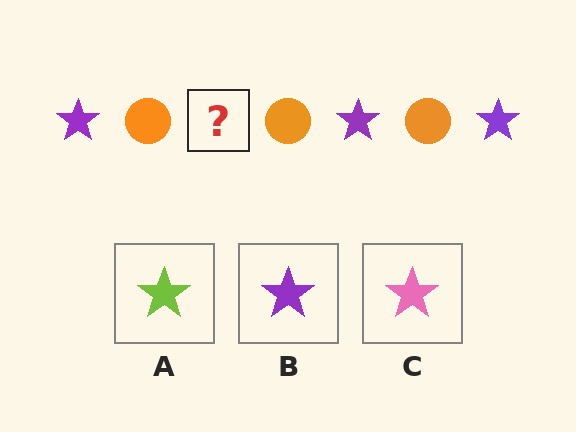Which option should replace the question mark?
Option B.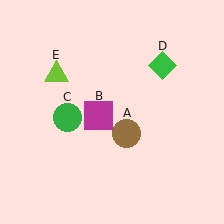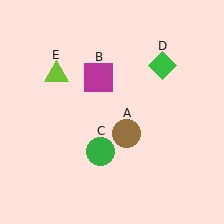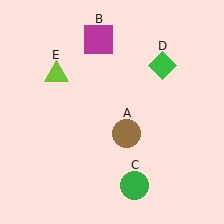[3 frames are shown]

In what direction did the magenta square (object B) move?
The magenta square (object B) moved up.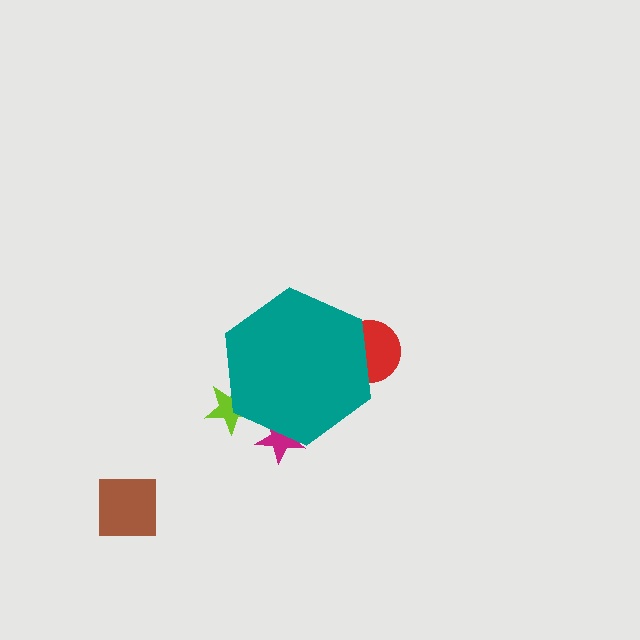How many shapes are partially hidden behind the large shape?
3 shapes are partially hidden.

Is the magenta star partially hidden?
Yes, the magenta star is partially hidden behind the teal hexagon.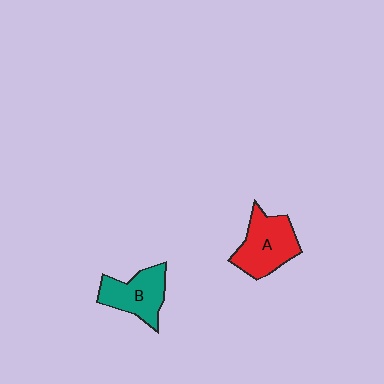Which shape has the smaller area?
Shape B (teal).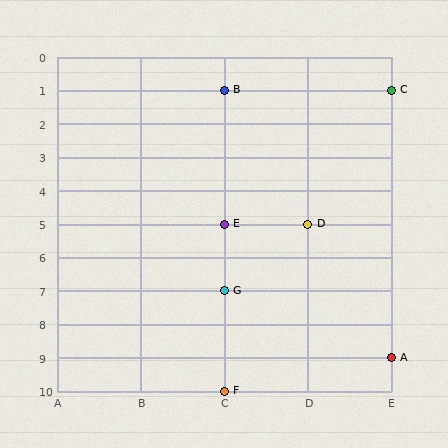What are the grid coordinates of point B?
Point B is at grid coordinates (C, 1).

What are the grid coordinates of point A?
Point A is at grid coordinates (E, 9).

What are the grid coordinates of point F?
Point F is at grid coordinates (C, 10).